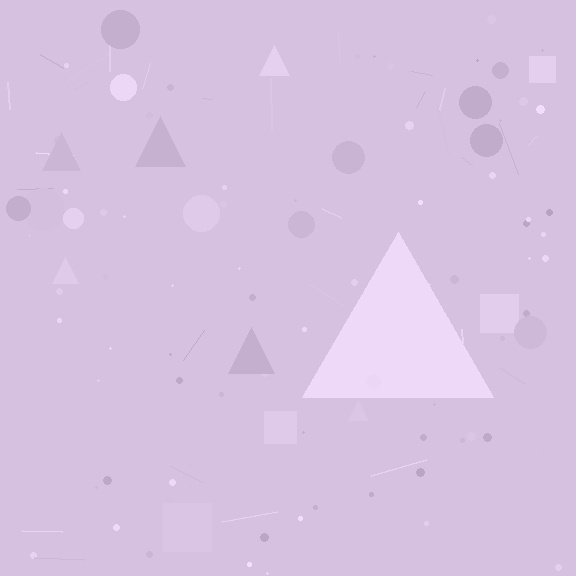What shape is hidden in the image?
A triangle is hidden in the image.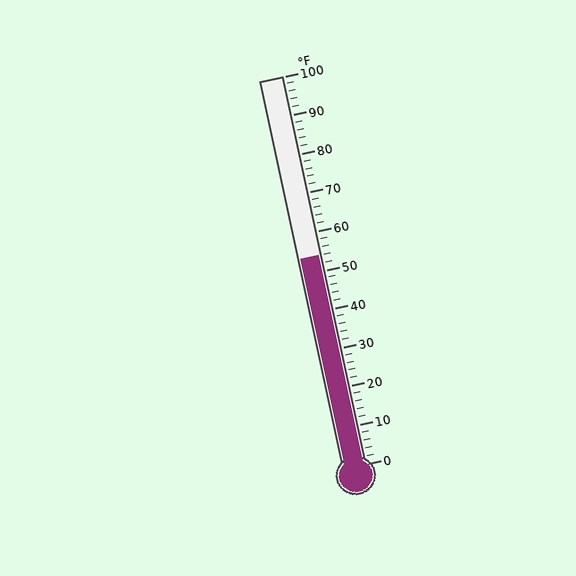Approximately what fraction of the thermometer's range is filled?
The thermometer is filled to approximately 55% of its range.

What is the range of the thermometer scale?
The thermometer scale ranges from 0°F to 100°F.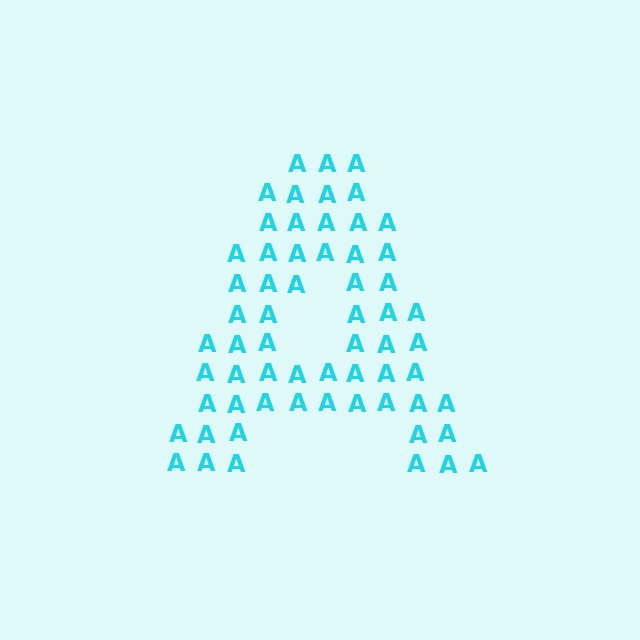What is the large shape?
The large shape is the letter A.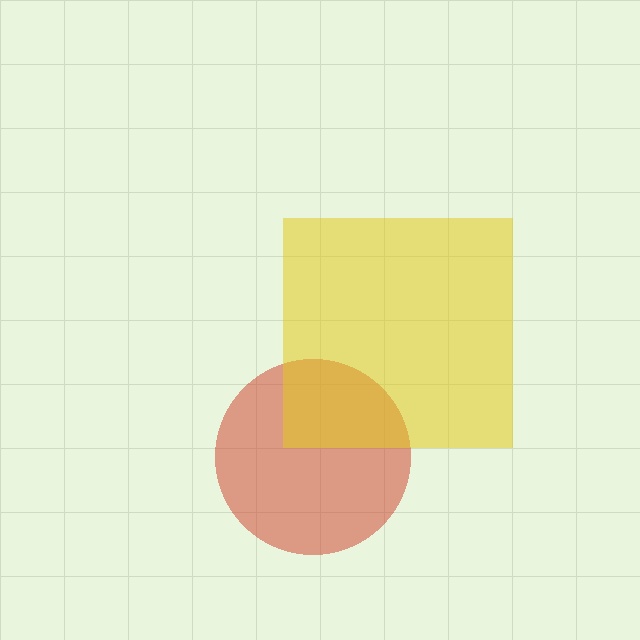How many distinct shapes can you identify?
There are 2 distinct shapes: a red circle, a yellow square.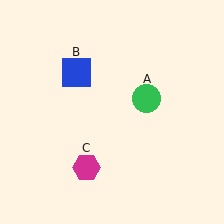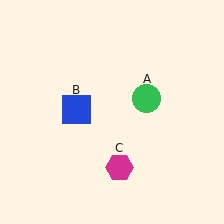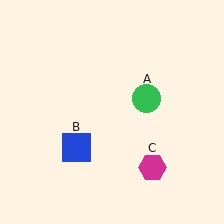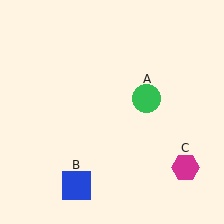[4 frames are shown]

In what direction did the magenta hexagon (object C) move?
The magenta hexagon (object C) moved right.